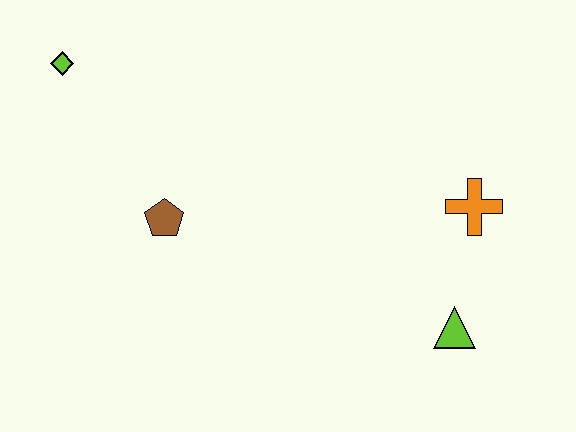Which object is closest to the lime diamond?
The brown pentagon is closest to the lime diamond.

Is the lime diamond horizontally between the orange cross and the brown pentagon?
No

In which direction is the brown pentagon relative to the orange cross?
The brown pentagon is to the left of the orange cross.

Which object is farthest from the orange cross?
The lime diamond is farthest from the orange cross.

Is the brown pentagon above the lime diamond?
No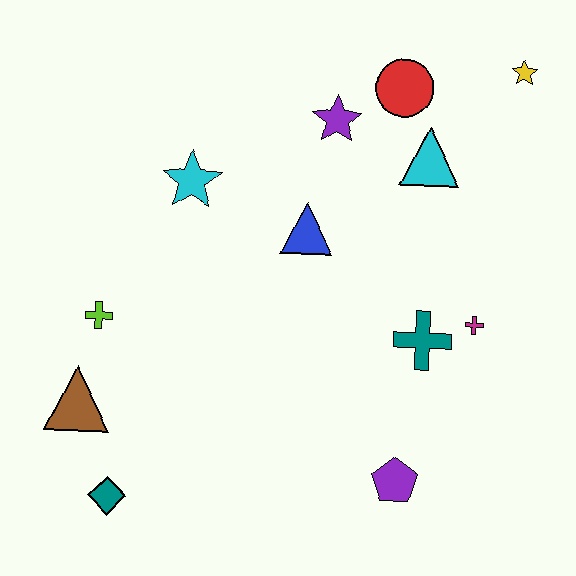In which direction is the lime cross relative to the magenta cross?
The lime cross is to the left of the magenta cross.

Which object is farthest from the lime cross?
The yellow star is farthest from the lime cross.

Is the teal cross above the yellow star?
No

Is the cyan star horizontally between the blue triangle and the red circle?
No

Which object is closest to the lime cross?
The brown triangle is closest to the lime cross.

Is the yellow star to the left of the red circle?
No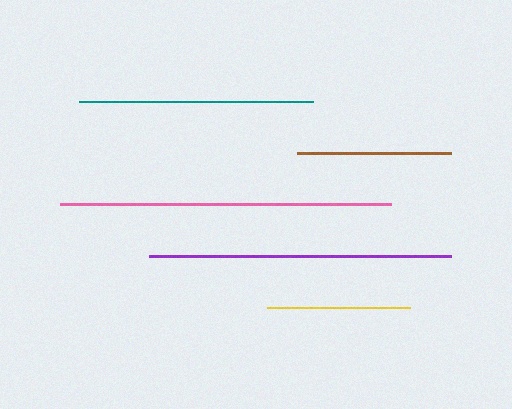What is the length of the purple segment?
The purple segment is approximately 301 pixels long.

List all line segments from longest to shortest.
From longest to shortest: pink, purple, teal, brown, yellow.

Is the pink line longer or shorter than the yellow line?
The pink line is longer than the yellow line.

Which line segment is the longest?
The pink line is the longest at approximately 330 pixels.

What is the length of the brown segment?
The brown segment is approximately 154 pixels long.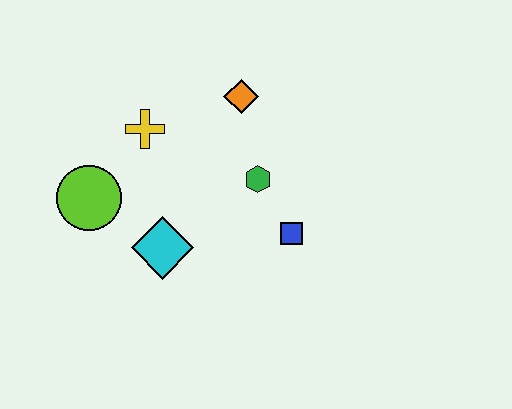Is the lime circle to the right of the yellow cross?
No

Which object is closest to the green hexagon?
The blue square is closest to the green hexagon.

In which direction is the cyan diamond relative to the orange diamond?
The cyan diamond is below the orange diamond.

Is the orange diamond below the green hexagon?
No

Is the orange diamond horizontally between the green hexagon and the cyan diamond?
Yes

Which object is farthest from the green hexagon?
The lime circle is farthest from the green hexagon.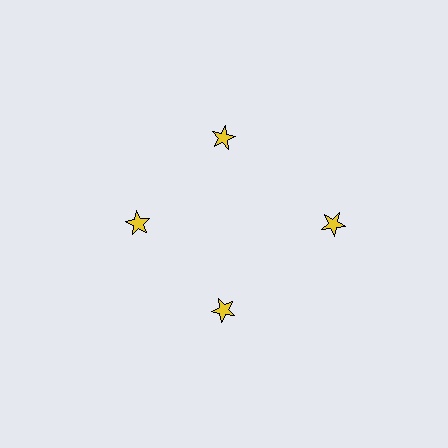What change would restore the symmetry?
The symmetry would be restored by moving it inward, back onto the ring so that all 4 stars sit at equal angles and equal distance from the center.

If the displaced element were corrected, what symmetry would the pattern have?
It would have 4-fold rotational symmetry — the pattern would map onto itself every 90 degrees.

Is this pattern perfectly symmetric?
No. The 4 yellow stars are arranged in a ring, but one element near the 3 o'clock position is pushed outward from the center, breaking the 4-fold rotational symmetry.